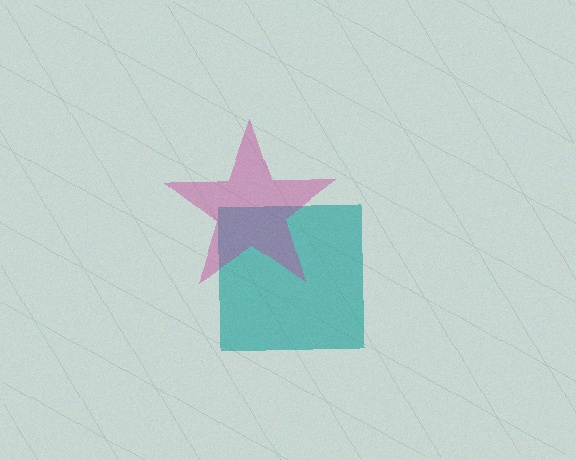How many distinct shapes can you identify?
There are 2 distinct shapes: a teal square, a magenta star.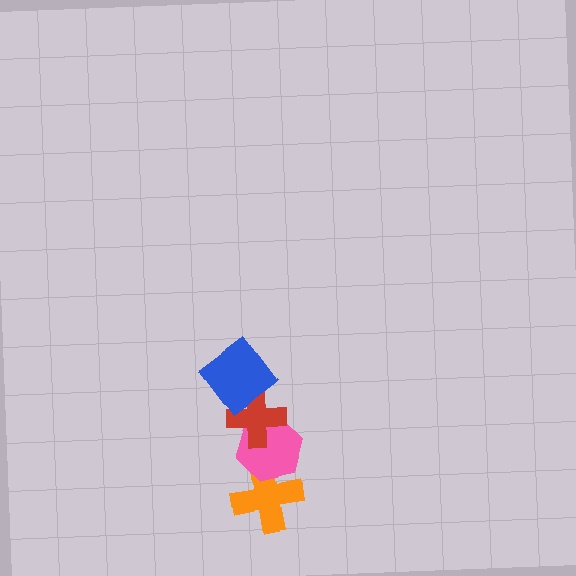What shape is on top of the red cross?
The blue diamond is on top of the red cross.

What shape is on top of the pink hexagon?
The red cross is on top of the pink hexagon.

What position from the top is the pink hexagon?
The pink hexagon is 3rd from the top.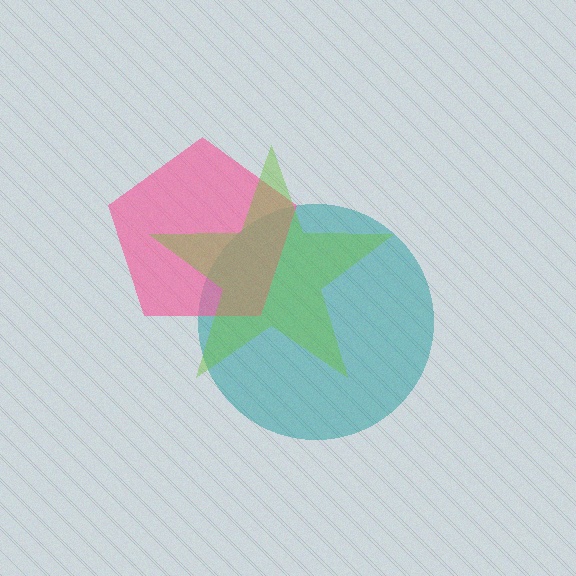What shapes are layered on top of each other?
The layered shapes are: a teal circle, a pink pentagon, a lime star.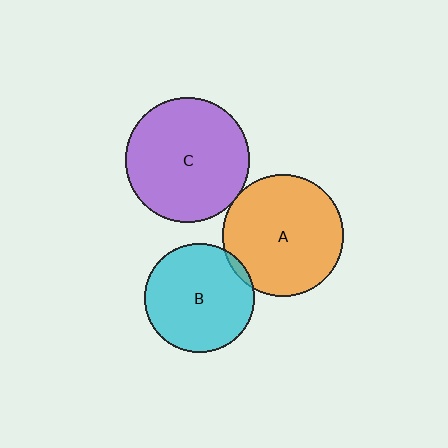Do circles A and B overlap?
Yes.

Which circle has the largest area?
Circle C (purple).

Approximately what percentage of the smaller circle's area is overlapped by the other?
Approximately 5%.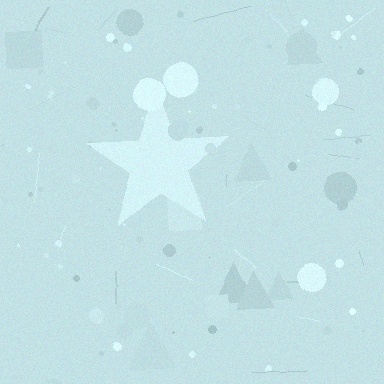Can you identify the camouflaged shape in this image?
The camouflaged shape is a star.